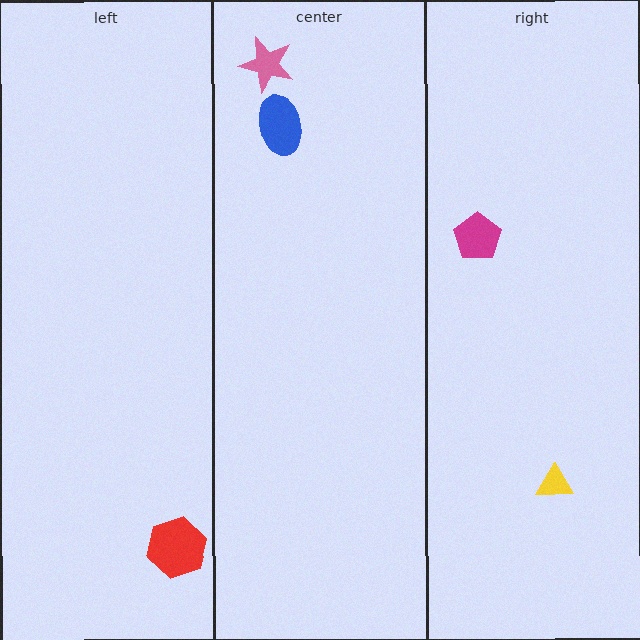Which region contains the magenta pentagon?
The right region.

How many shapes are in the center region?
2.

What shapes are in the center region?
The pink star, the blue ellipse.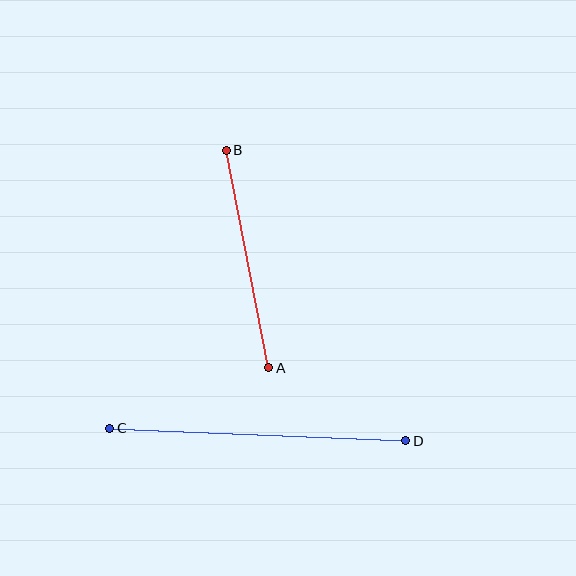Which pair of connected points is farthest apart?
Points C and D are farthest apart.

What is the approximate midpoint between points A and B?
The midpoint is at approximately (248, 259) pixels.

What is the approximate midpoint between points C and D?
The midpoint is at approximately (258, 435) pixels.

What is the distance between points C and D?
The distance is approximately 296 pixels.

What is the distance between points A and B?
The distance is approximately 222 pixels.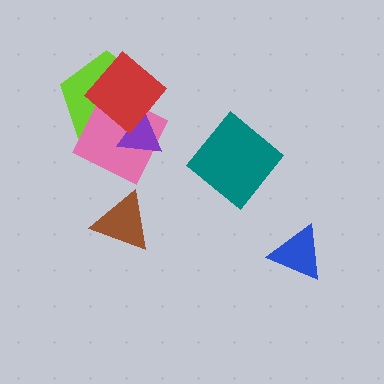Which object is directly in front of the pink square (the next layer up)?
The purple triangle is directly in front of the pink square.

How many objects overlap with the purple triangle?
3 objects overlap with the purple triangle.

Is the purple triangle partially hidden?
Yes, it is partially covered by another shape.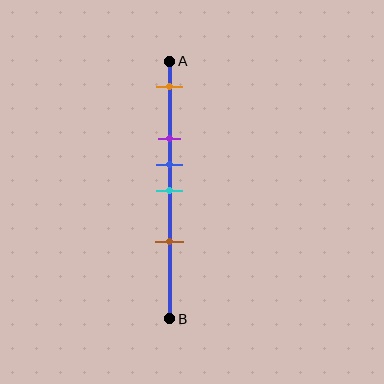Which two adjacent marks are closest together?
The blue and cyan marks are the closest adjacent pair.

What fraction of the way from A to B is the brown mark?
The brown mark is approximately 70% (0.7) of the way from A to B.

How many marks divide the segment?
There are 5 marks dividing the segment.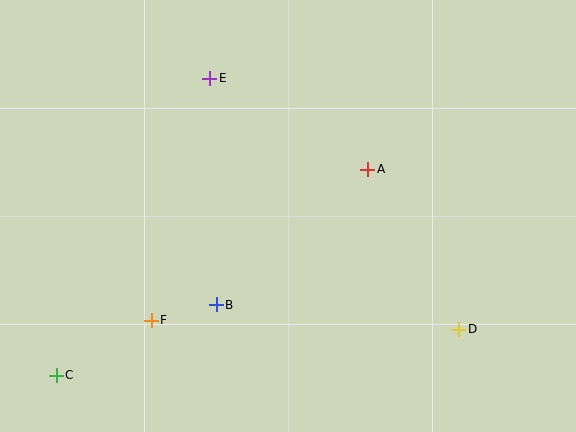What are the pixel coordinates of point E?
Point E is at (210, 78).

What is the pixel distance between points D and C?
The distance between D and C is 405 pixels.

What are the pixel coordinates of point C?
Point C is at (56, 375).